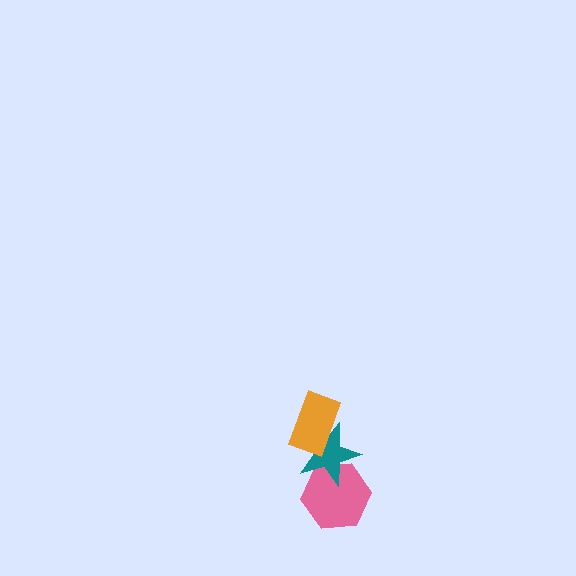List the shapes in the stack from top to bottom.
From top to bottom: the orange rectangle, the teal star, the pink hexagon.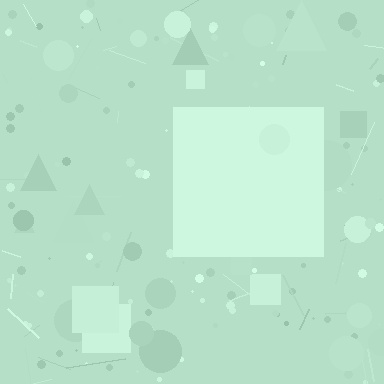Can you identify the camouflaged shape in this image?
The camouflaged shape is a square.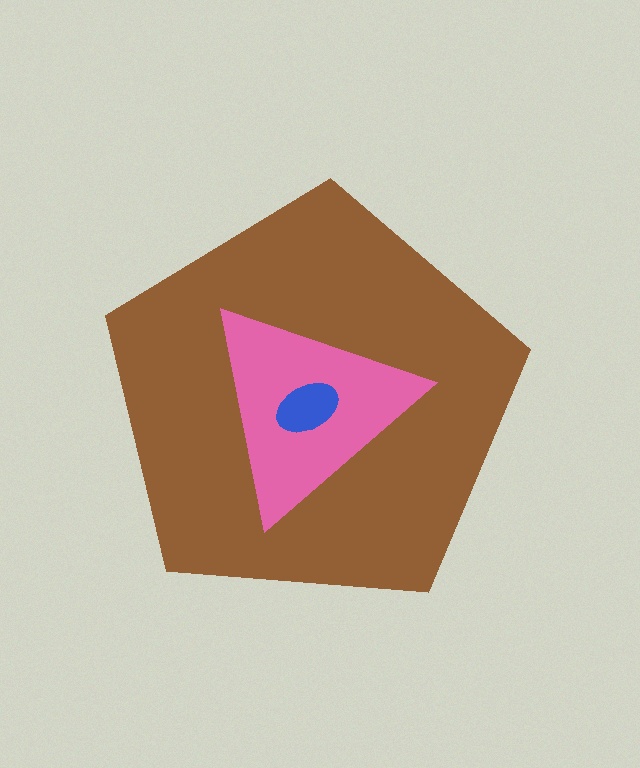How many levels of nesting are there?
3.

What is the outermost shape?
The brown pentagon.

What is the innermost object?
The blue ellipse.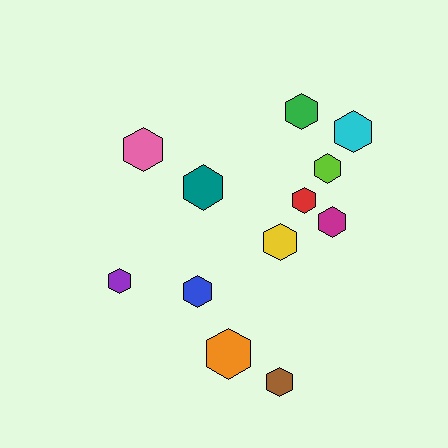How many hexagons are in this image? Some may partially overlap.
There are 12 hexagons.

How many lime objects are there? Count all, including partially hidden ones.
There is 1 lime object.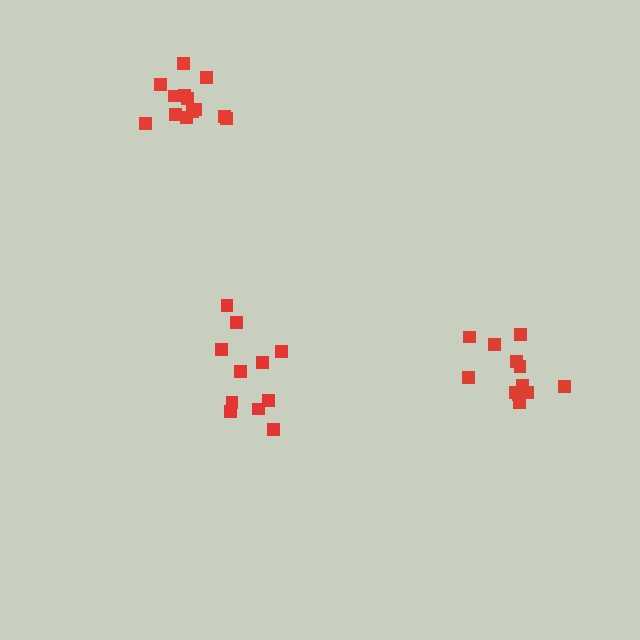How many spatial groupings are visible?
There are 3 spatial groupings.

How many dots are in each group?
Group 1: 11 dots, Group 2: 12 dots, Group 3: 13 dots (36 total).